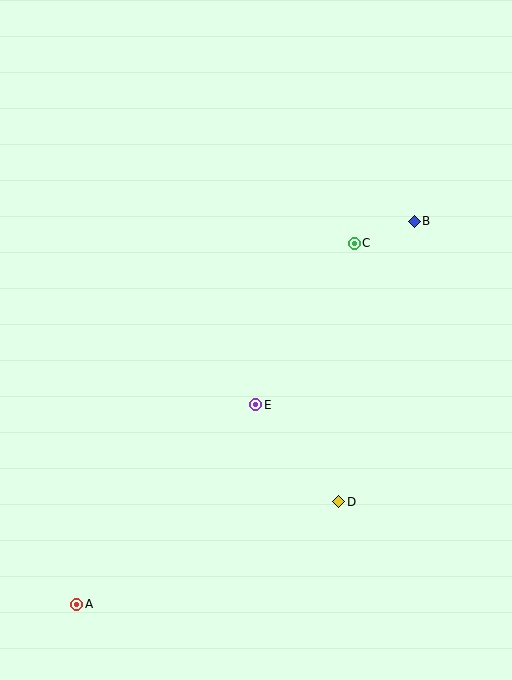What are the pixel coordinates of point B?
Point B is at (414, 221).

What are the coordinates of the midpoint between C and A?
The midpoint between C and A is at (215, 424).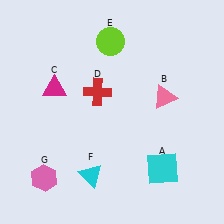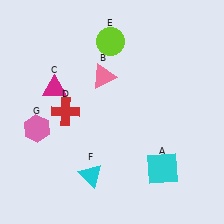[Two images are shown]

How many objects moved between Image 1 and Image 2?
3 objects moved between the two images.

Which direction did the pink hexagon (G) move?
The pink hexagon (G) moved up.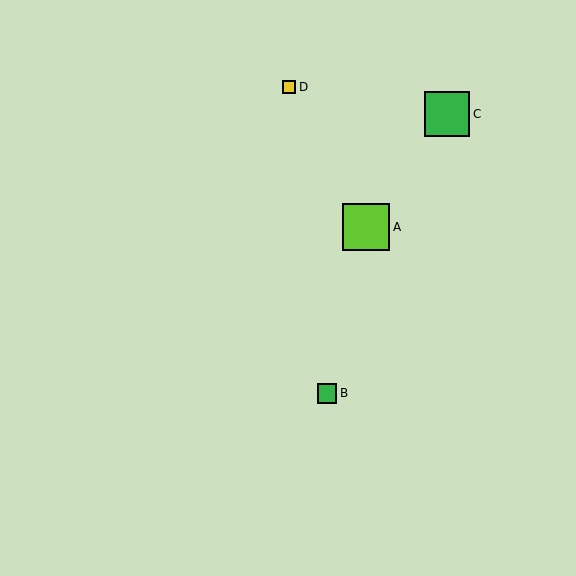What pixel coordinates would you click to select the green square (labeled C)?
Click at (447, 114) to select the green square C.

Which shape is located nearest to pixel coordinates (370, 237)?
The lime square (labeled A) at (366, 227) is nearest to that location.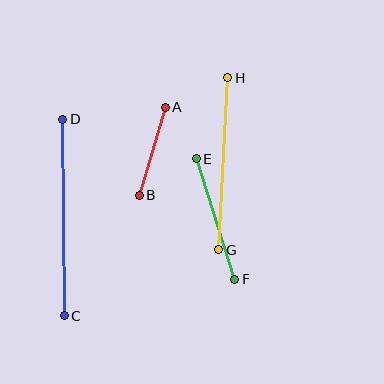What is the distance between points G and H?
The distance is approximately 172 pixels.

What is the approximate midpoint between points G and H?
The midpoint is at approximately (223, 164) pixels.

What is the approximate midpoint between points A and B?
The midpoint is at approximately (152, 151) pixels.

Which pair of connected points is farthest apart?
Points C and D are farthest apart.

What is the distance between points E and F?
The distance is approximately 127 pixels.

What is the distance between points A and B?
The distance is approximately 92 pixels.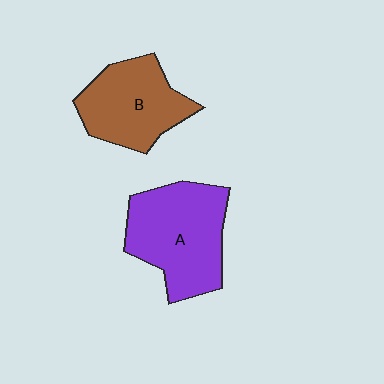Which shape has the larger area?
Shape A (purple).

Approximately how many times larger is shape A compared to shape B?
Approximately 1.2 times.